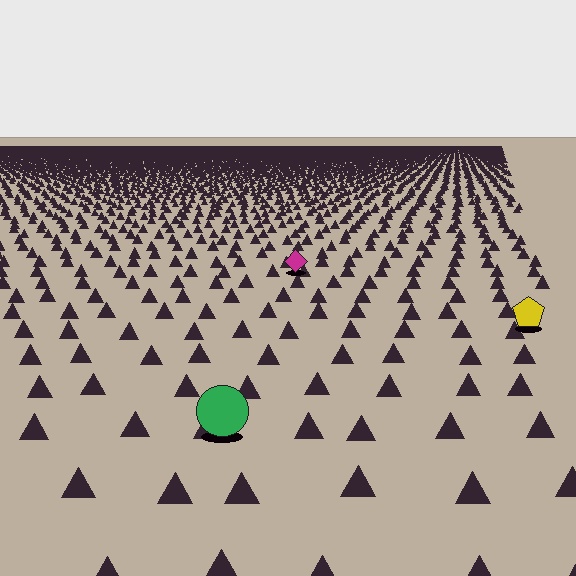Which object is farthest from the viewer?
The magenta diamond is farthest from the viewer. It appears smaller and the ground texture around it is denser.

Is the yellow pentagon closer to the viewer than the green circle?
No. The green circle is closer — you can tell from the texture gradient: the ground texture is coarser near it.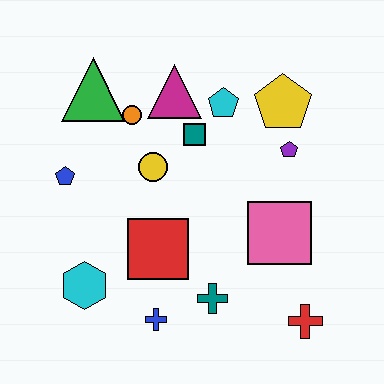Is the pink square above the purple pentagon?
No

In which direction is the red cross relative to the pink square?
The red cross is below the pink square.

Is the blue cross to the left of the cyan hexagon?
No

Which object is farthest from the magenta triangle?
The red cross is farthest from the magenta triangle.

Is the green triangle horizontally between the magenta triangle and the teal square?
No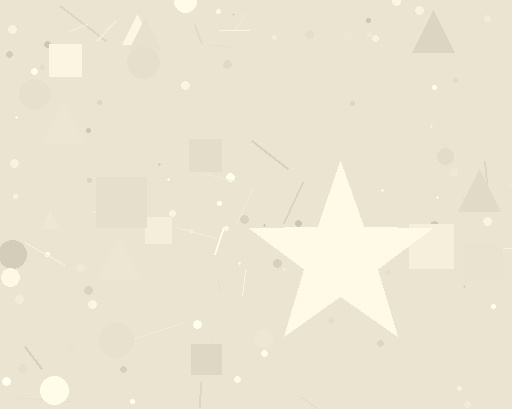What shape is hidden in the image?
A star is hidden in the image.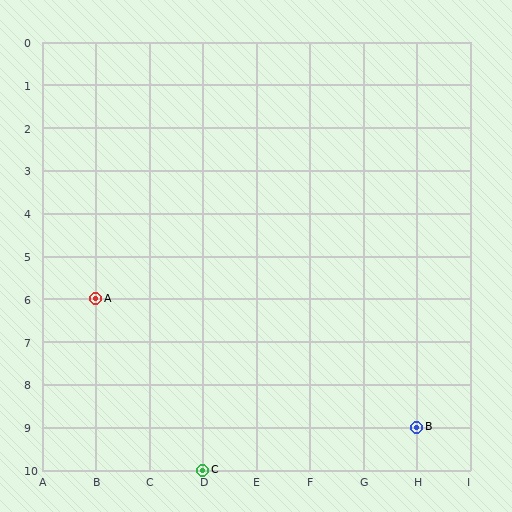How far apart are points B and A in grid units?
Points B and A are 6 columns and 3 rows apart (about 6.7 grid units diagonally).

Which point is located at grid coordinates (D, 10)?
Point C is at (D, 10).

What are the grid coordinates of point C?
Point C is at grid coordinates (D, 10).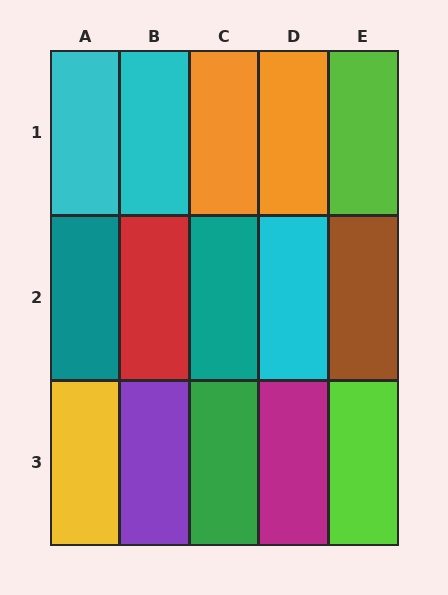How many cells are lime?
2 cells are lime.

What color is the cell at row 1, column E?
Lime.